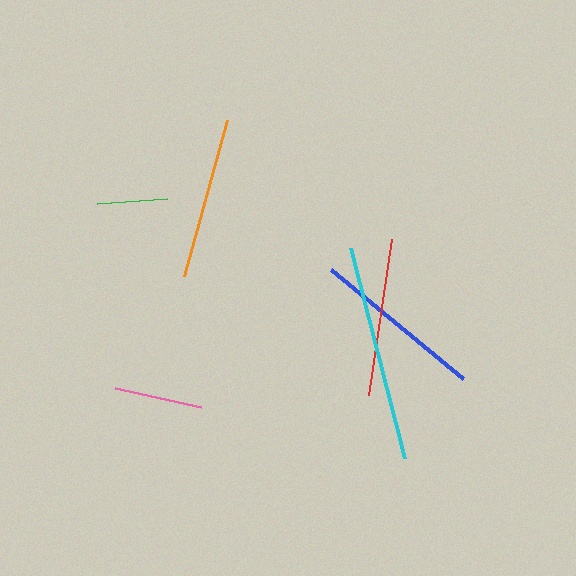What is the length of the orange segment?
The orange segment is approximately 162 pixels long.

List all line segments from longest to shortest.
From longest to shortest: cyan, blue, orange, red, pink, green.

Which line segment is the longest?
The cyan line is the longest at approximately 217 pixels.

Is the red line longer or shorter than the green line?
The red line is longer than the green line.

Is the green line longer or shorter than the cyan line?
The cyan line is longer than the green line.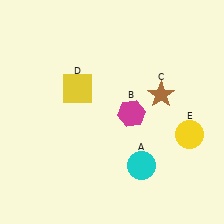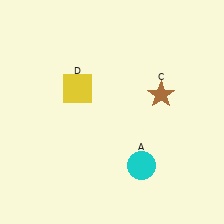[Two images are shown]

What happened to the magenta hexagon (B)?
The magenta hexagon (B) was removed in Image 2. It was in the bottom-right area of Image 1.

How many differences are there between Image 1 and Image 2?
There are 2 differences between the two images.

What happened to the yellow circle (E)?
The yellow circle (E) was removed in Image 2. It was in the bottom-right area of Image 1.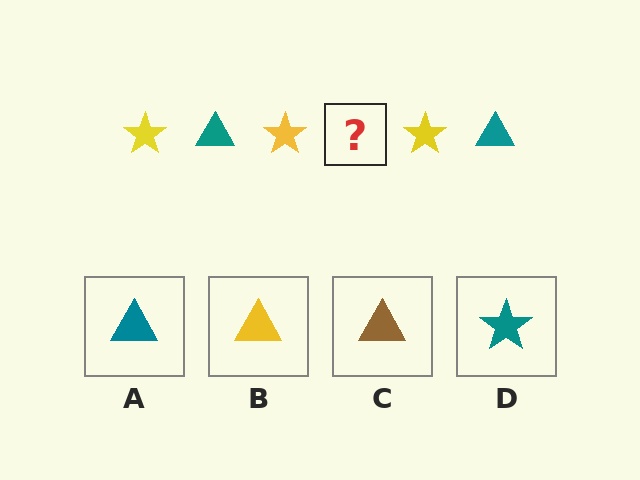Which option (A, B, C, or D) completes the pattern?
A.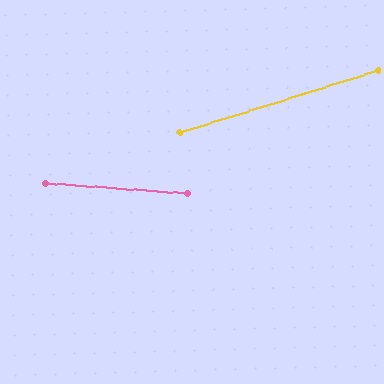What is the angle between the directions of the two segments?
Approximately 22 degrees.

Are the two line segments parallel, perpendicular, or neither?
Neither parallel nor perpendicular — they differ by about 22°.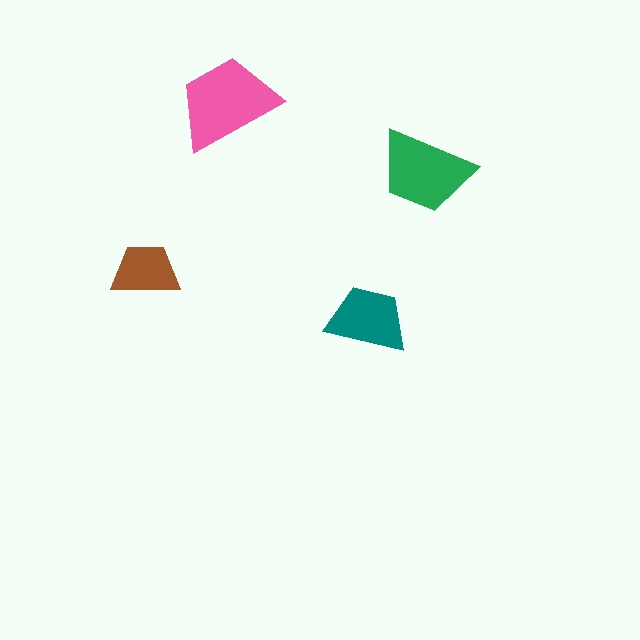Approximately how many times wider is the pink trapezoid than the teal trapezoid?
About 1.5 times wider.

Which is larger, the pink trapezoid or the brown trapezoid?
The pink one.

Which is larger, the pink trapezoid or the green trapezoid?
The pink one.